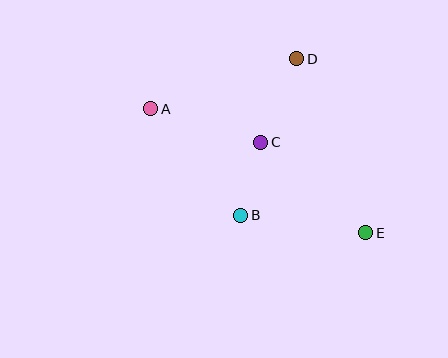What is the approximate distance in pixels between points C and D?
The distance between C and D is approximately 91 pixels.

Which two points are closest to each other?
Points B and C are closest to each other.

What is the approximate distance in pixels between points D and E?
The distance between D and E is approximately 187 pixels.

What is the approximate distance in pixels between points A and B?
The distance between A and B is approximately 139 pixels.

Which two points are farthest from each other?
Points A and E are farthest from each other.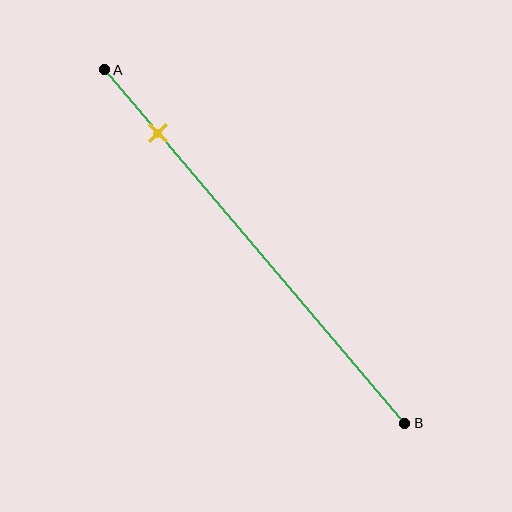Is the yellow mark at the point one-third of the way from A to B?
No, the mark is at about 20% from A, not at the 33% one-third point.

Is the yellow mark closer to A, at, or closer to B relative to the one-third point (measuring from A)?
The yellow mark is closer to point A than the one-third point of segment AB.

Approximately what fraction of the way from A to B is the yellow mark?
The yellow mark is approximately 20% of the way from A to B.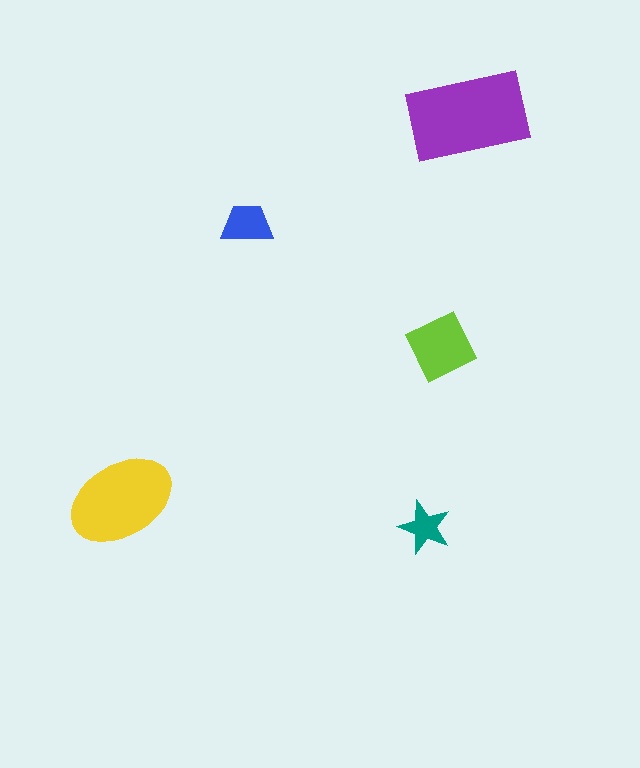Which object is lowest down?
The teal star is bottommost.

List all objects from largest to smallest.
The purple rectangle, the yellow ellipse, the lime diamond, the blue trapezoid, the teal star.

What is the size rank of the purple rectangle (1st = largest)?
1st.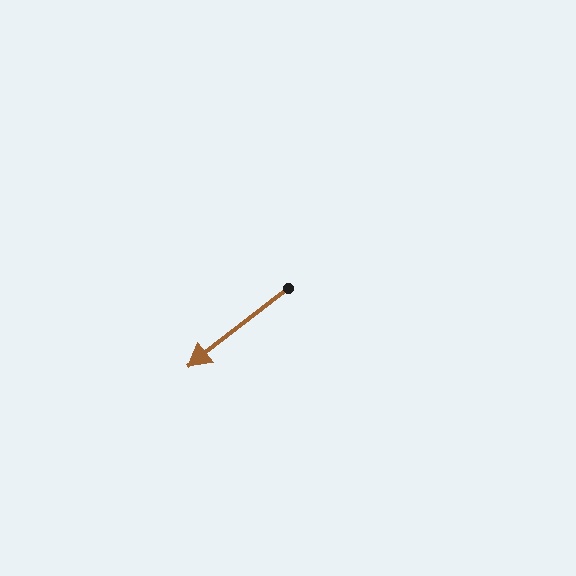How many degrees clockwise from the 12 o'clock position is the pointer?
Approximately 232 degrees.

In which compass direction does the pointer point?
Southwest.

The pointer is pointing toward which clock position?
Roughly 8 o'clock.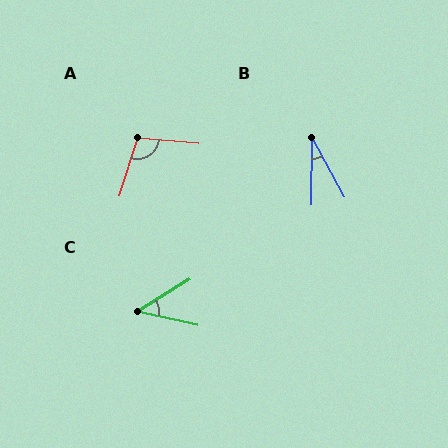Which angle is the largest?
A, at approximately 103 degrees.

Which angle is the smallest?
B, at approximately 29 degrees.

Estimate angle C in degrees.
Approximately 45 degrees.